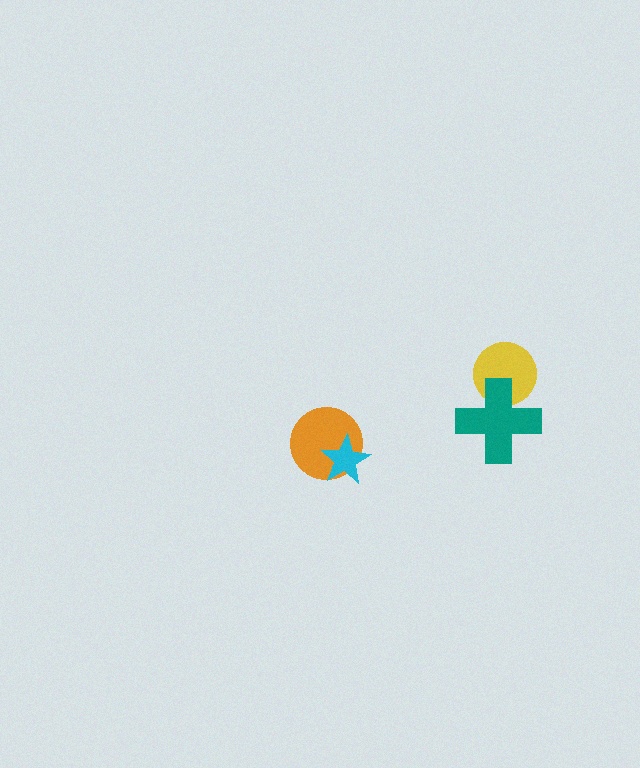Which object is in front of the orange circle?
The cyan star is in front of the orange circle.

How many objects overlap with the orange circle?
1 object overlaps with the orange circle.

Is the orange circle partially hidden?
Yes, it is partially covered by another shape.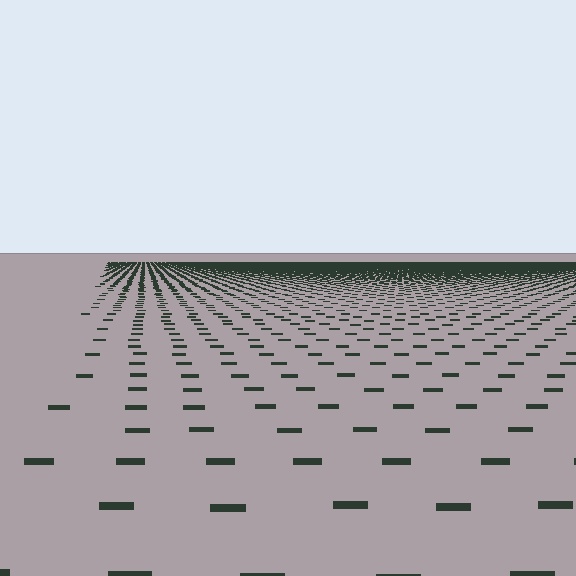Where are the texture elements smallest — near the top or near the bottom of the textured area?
Near the top.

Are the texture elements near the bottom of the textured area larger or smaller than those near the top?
Larger. Near the bottom, elements are closer to the viewer and appear at a bigger on-screen size.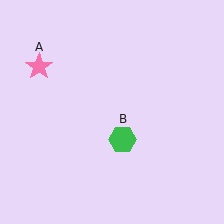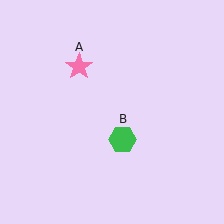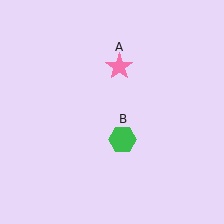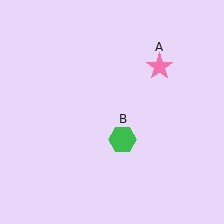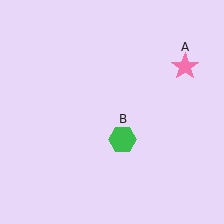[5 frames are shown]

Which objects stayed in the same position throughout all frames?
Green hexagon (object B) remained stationary.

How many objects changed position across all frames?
1 object changed position: pink star (object A).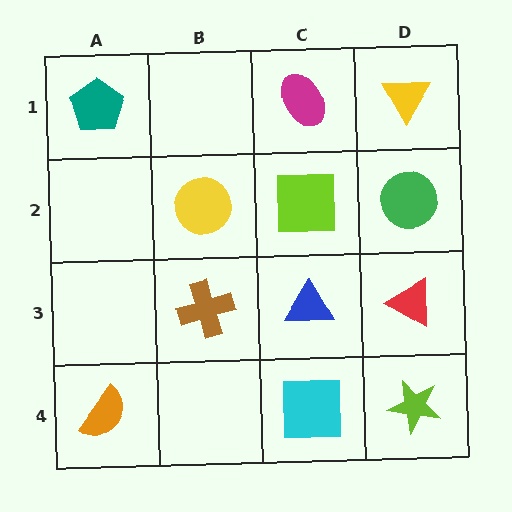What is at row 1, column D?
A yellow triangle.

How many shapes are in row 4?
3 shapes.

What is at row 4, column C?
A cyan square.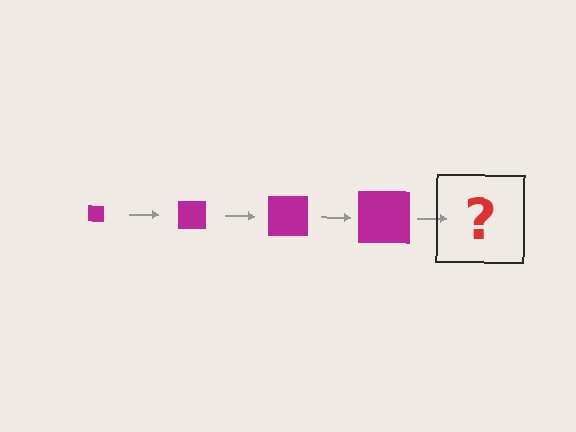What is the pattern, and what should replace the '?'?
The pattern is that the square gets progressively larger each step. The '?' should be a magenta square, larger than the previous one.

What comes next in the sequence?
The next element should be a magenta square, larger than the previous one.